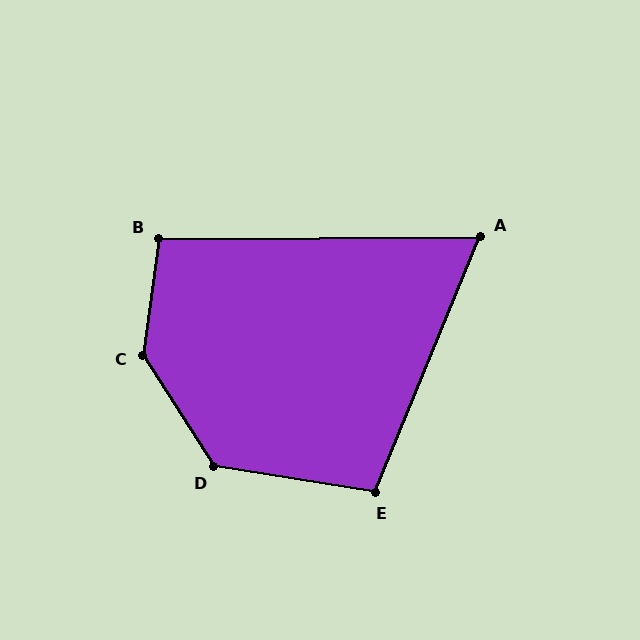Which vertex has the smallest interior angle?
A, at approximately 67 degrees.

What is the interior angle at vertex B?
Approximately 98 degrees (obtuse).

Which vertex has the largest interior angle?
C, at approximately 140 degrees.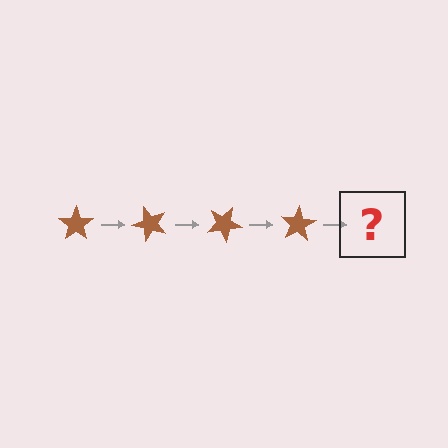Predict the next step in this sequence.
The next step is a brown star rotated 200 degrees.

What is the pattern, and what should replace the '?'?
The pattern is that the star rotates 50 degrees each step. The '?' should be a brown star rotated 200 degrees.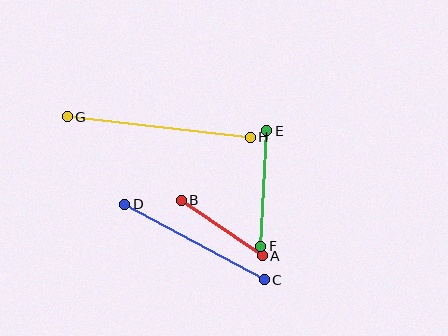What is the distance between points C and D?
The distance is approximately 159 pixels.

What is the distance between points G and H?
The distance is approximately 184 pixels.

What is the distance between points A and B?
The distance is approximately 98 pixels.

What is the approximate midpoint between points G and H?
The midpoint is at approximately (159, 127) pixels.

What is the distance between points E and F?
The distance is approximately 115 pixels.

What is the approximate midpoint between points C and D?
The midpoint is at approximately (194, 242) pixels.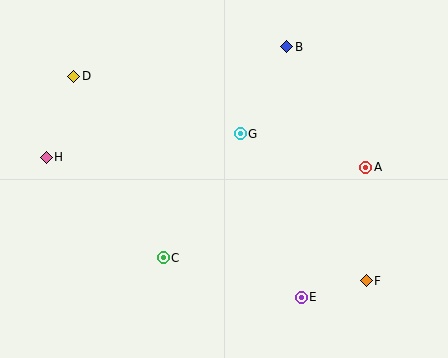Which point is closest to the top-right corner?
Point B is closest to the top-right corner.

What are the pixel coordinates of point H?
Point H is at (46, 157).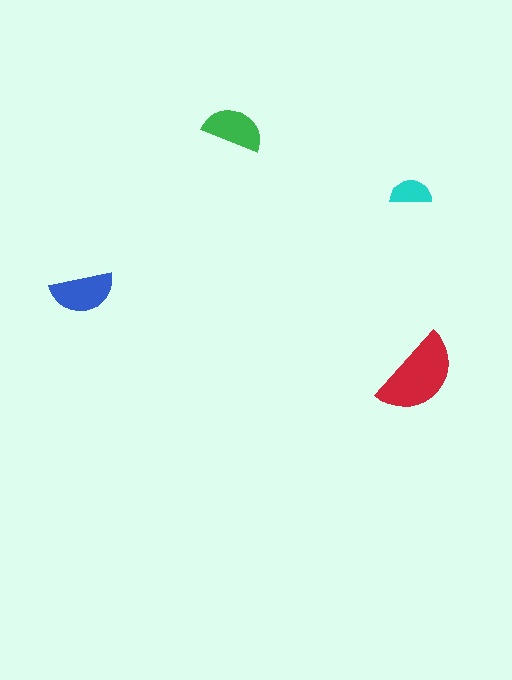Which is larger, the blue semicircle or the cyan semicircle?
The blue one.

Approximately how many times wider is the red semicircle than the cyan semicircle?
About 2 times wider.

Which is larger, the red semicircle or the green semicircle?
The red one.